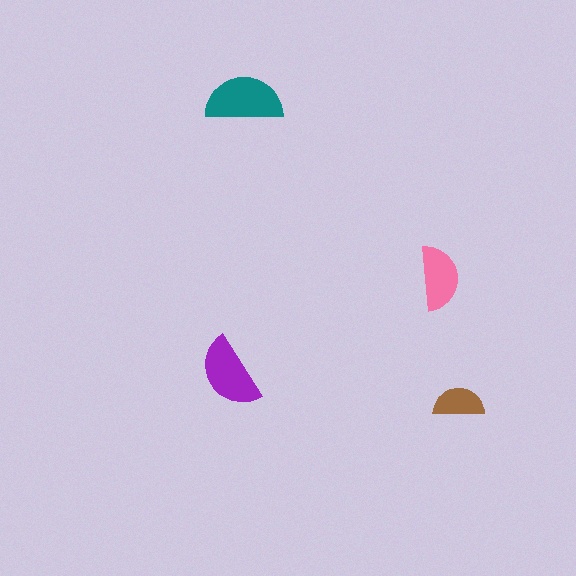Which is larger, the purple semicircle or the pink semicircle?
The purple one.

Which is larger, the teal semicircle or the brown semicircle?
The teal one.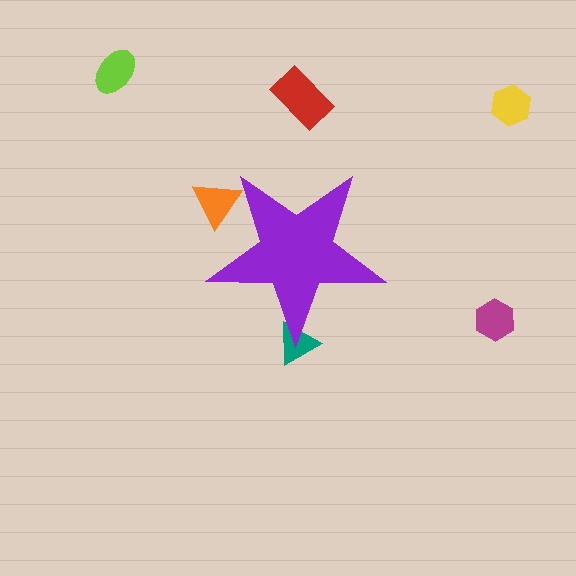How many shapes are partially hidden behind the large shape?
2 shapes are partially hidden.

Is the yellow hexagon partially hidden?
No, the yellow hexagon is fully visible.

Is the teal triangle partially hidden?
Yes, the teal triangle is partially hidden behind the purple star.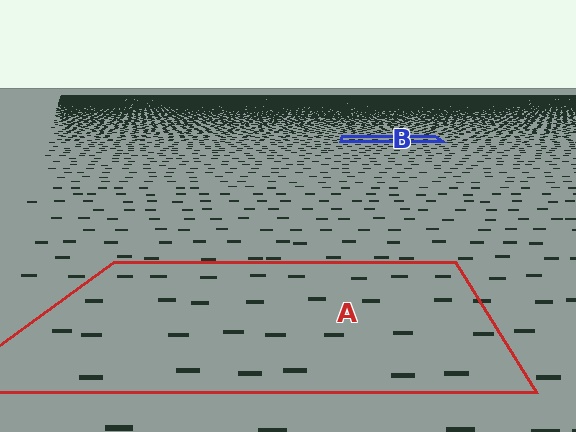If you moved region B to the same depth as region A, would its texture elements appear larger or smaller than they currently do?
They would appear larger. At a closer depth, the same texture elements are projected at a bigger on-screen size.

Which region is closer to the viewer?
Region A is closer. The texture elements there are larger and more spread out.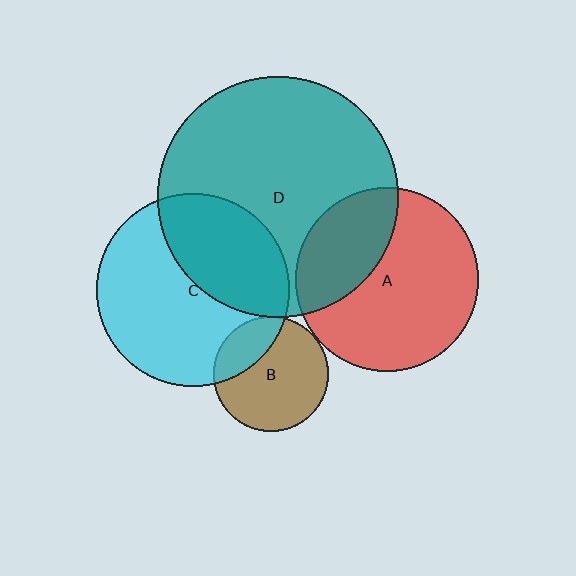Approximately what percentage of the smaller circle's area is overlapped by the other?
Approximately 40%.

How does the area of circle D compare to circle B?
Approximately 4.4 times.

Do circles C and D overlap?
Yes.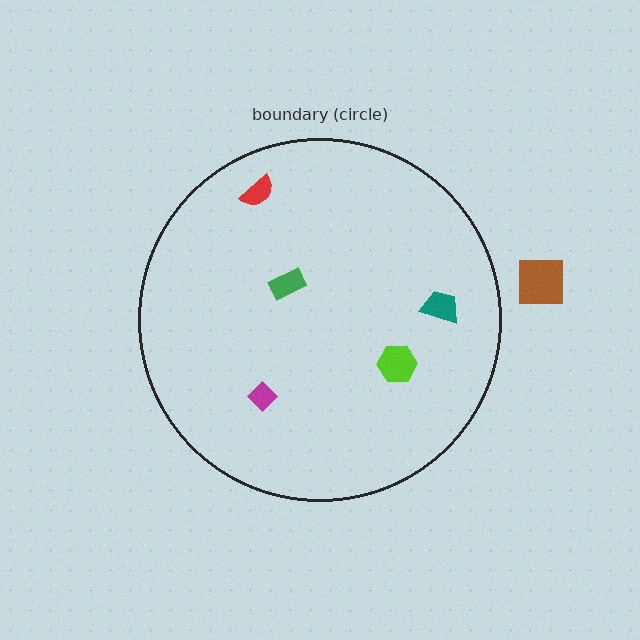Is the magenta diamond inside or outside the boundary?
Inside.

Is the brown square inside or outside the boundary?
Outside.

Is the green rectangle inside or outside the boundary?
Inside.